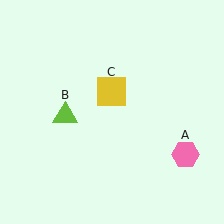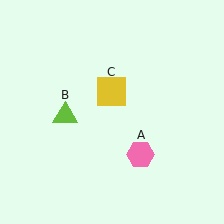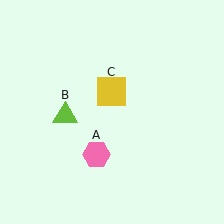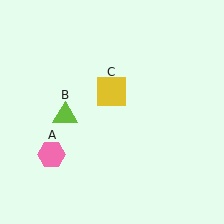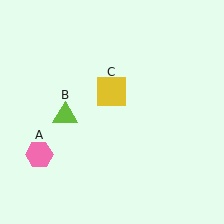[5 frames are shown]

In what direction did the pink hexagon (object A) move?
The pink hexagon (object A) moved left.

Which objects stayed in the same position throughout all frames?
Lime triangle (object B) and yellow square (object C) remained stationary.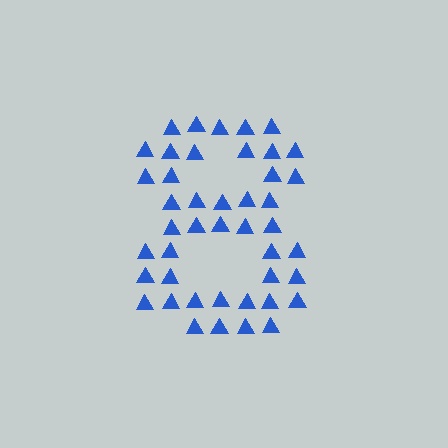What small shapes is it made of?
It is made of small triangles.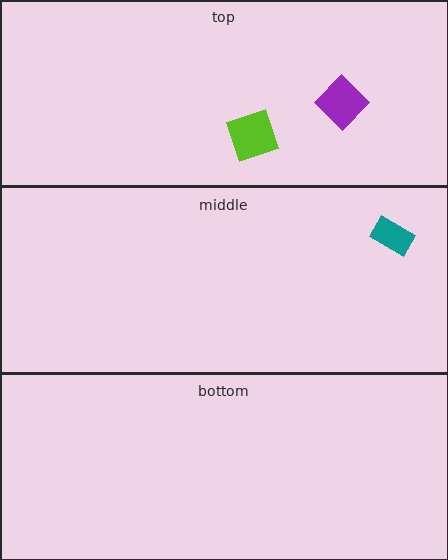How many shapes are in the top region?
2.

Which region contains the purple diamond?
The top region.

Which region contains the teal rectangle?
The middle region.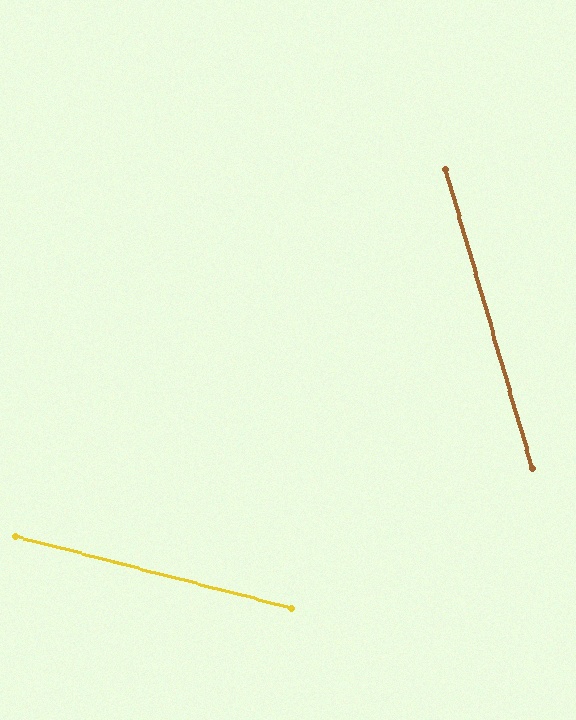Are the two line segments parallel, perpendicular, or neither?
Neither parallel nor perpendicular — they differ by about 59°.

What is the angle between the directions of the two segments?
Approximately 59 degrees.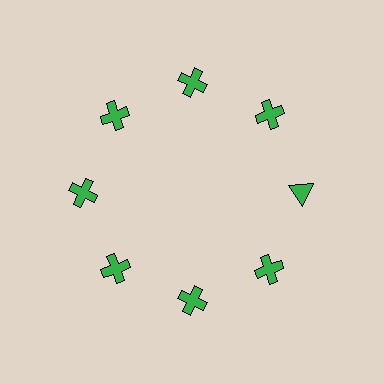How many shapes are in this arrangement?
There are 8 shapes arranged in a ring pattern.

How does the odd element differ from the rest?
It has a different shape: triangle instead of cross.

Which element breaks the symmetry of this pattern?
The green triangle at roughly the 3 o'clock position breaks the symmetry. All other shapes are green crosses.